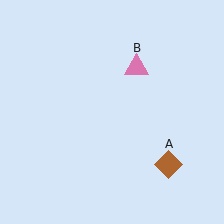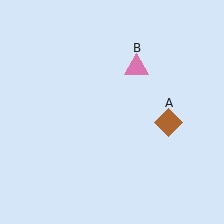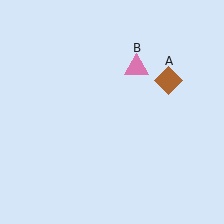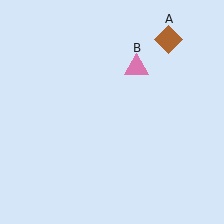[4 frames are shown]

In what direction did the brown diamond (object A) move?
The brown diamond (object A) moved up.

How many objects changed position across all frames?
1 object changed position: brown diamond (object A).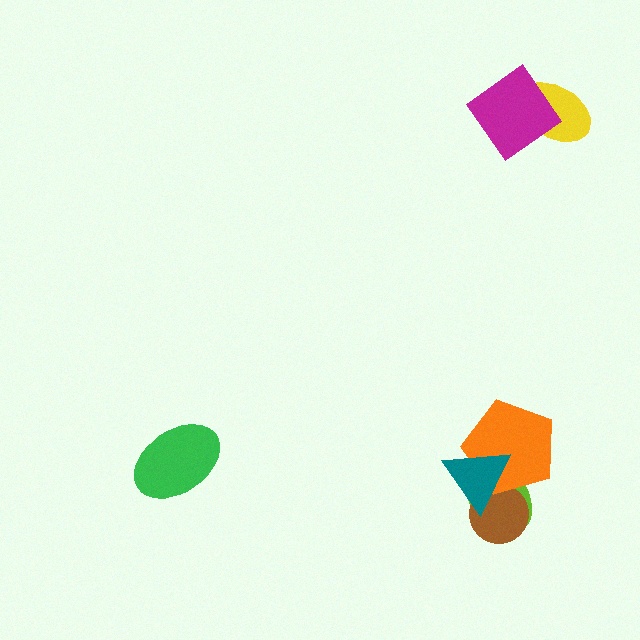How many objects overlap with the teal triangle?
3 objects overlap with the teal triangle.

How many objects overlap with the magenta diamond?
1 object overlaps with the magenta diamond.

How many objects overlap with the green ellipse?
0 objects overlap with the green ellipse.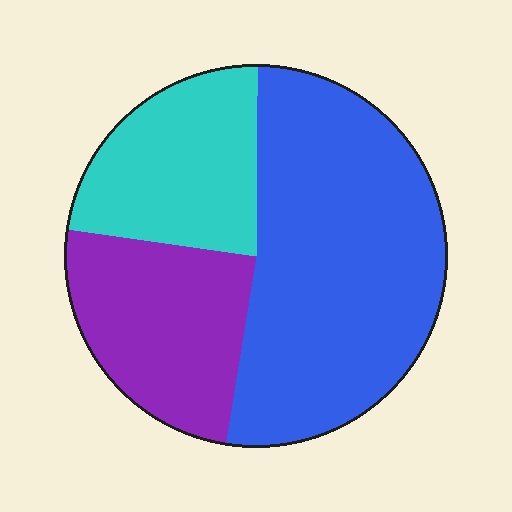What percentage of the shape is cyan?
Cyan covers roughly 25% of the shape.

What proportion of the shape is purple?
Purple takes up between a sixth and a third of the shape.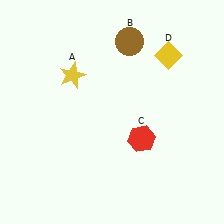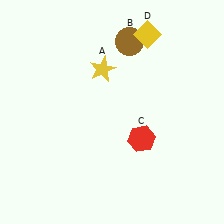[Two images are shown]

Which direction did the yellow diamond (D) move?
The yellow diamond (D) moved up.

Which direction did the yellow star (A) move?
The yellow star (A) moved right.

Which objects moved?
The objects that moved are: the yellow star (A), the yellow diamond (D).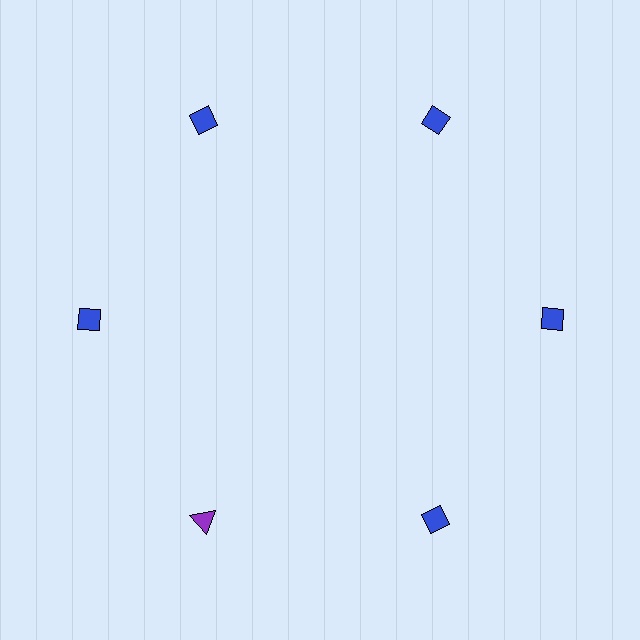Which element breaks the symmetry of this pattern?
The purple triangle at roughly the 7 o'clock position breaks the symmetry. All other shapes are blue diamonds.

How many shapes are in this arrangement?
There are 6 shapes arranged in a ring pattern.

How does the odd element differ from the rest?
It differs in both color (purple instead of blue) and shape (triangle instead of diamond).